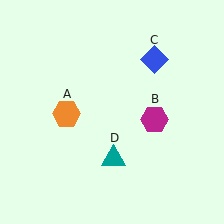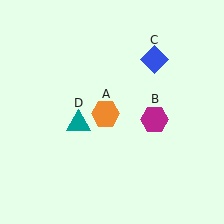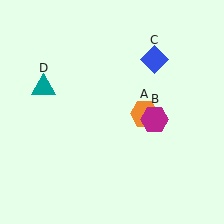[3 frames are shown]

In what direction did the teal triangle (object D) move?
The teal triangle (object D) moved up and to the left.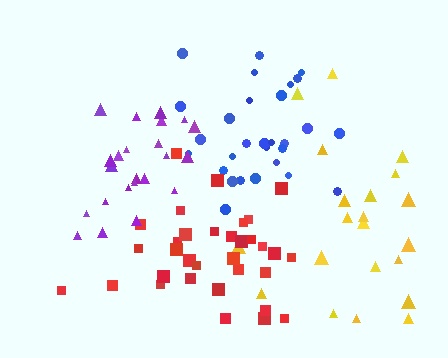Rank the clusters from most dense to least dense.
purple, red, blue, yellow.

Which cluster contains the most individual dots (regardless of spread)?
Red (33).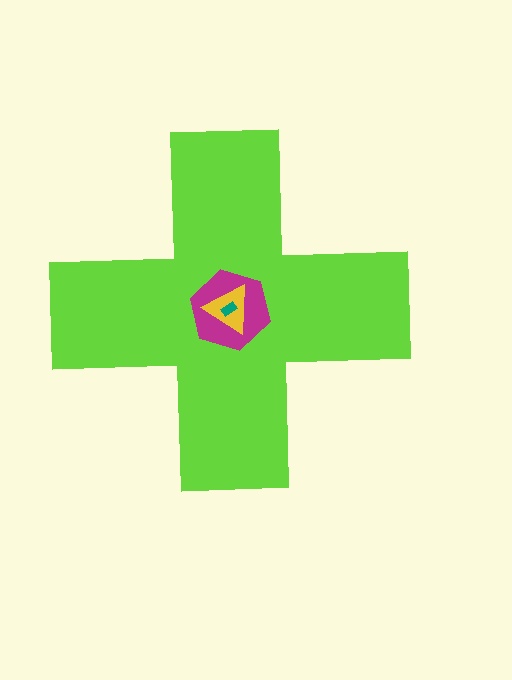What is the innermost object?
The teal rectangle.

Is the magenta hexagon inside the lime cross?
Yes.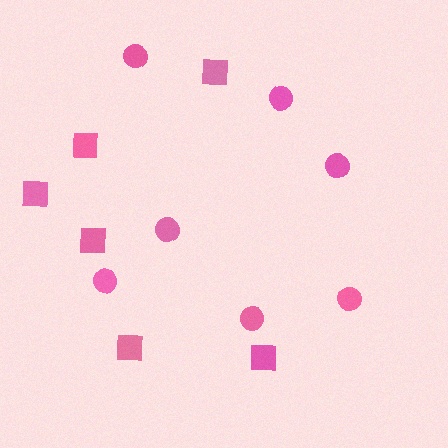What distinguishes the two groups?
There are 2 groups: one group of squares (6) and one group of circles (7).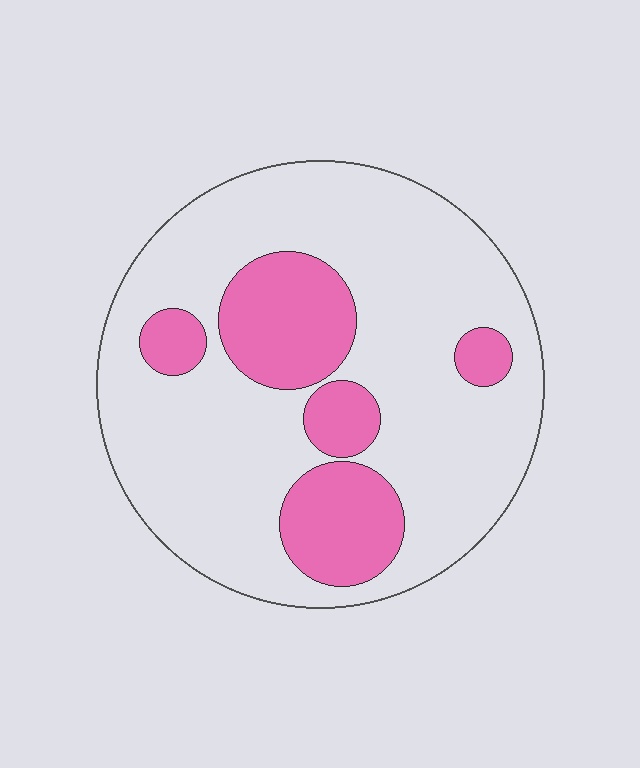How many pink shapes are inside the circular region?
5.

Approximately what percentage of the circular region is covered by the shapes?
Approximately 25%.